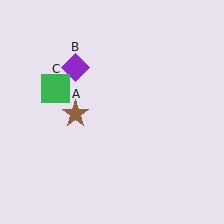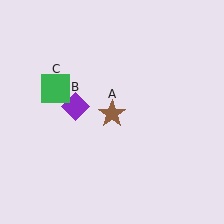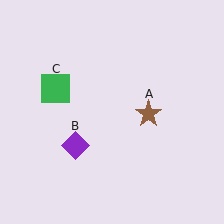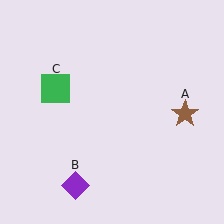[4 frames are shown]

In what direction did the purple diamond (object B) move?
The purple diamond (object B) moved down.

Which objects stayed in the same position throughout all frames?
Green square (object C) remained stationary.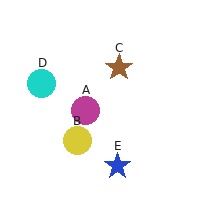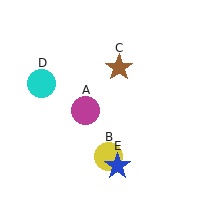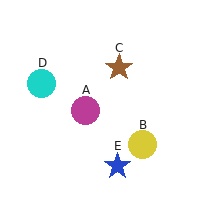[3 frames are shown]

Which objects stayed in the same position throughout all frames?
Magenta circle (object A) and brown star (object C) and cyan circle (object D) and blue star (object E) remained stationary.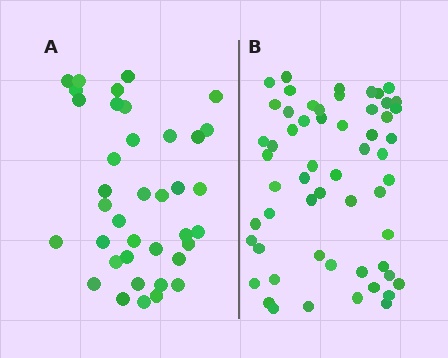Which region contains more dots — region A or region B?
Region B (the right region) has more dots.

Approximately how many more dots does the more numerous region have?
Region B has approximately 20 more dots than region A.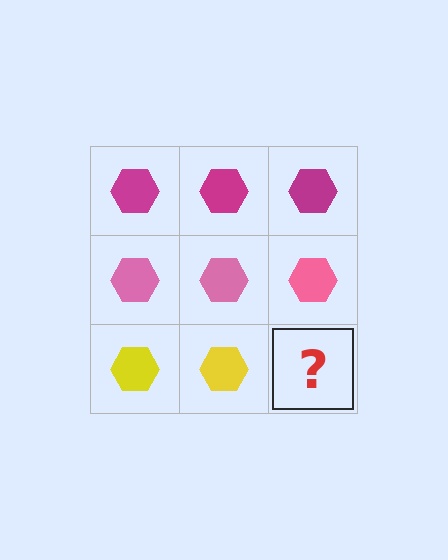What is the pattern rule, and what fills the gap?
The rule is that each row has a consistent color. The gap should be filled with a yellow hexagon.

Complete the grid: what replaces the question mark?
The question mark should be replaced with a yellow hexagon.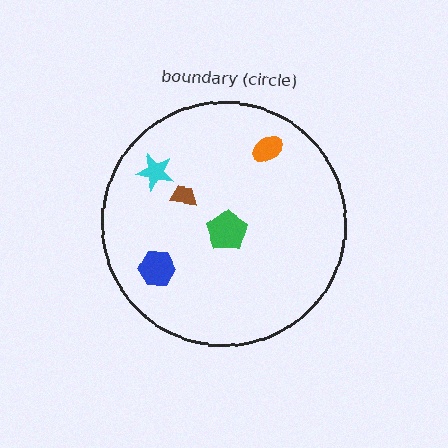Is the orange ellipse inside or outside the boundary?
Inside.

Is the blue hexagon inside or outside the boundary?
Inside.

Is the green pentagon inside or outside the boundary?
Inside.